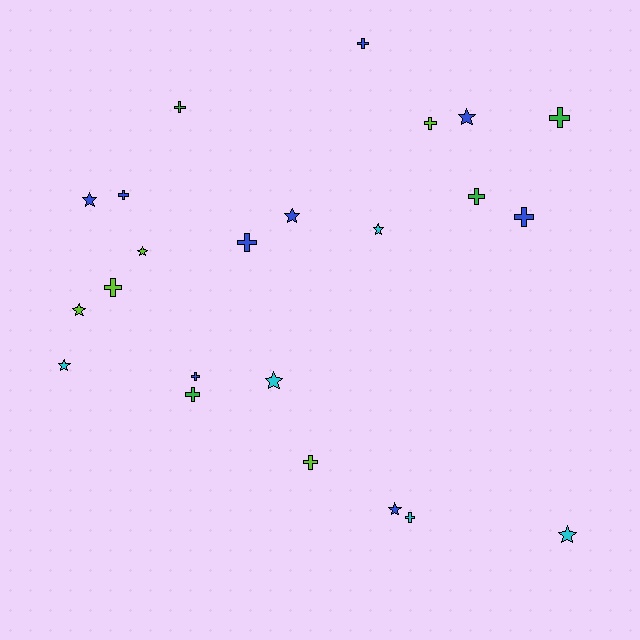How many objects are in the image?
There are 23 objects.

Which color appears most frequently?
Blue, with 9 objects.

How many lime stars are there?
There are 2 lime stars.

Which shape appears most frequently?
Cross, with 13 objects.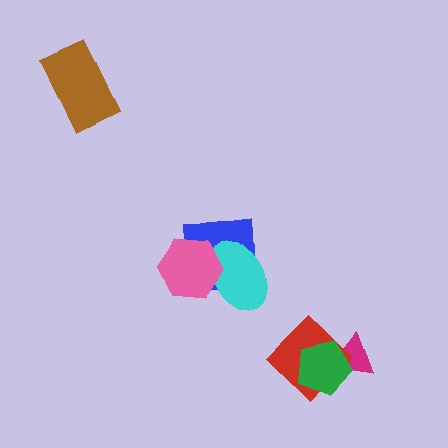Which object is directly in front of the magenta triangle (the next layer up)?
The red diamond is directly in front of the magenta triangle.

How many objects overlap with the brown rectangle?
0 objects overlap with the brown rectangle.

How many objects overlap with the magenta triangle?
2 objects overlap with the magenta triangle.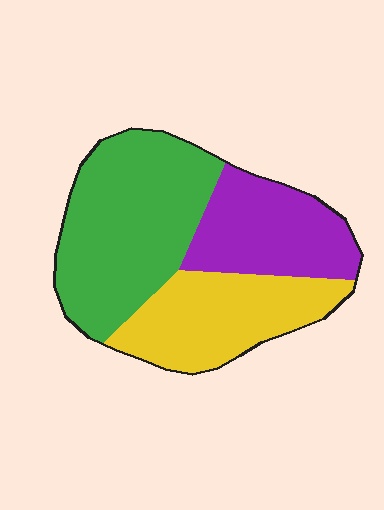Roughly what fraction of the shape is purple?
Purple takes up about one quarter (1/4) of the shape.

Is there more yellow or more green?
Green.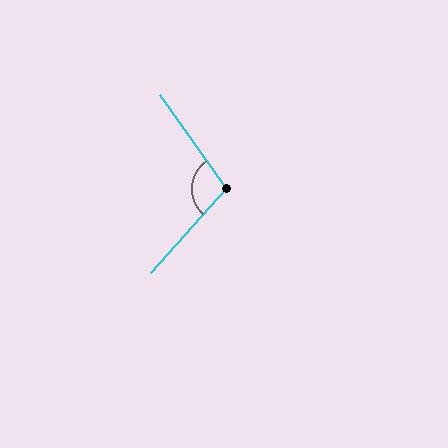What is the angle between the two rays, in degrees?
Approximately 103 degrees.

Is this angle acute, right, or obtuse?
It is obtuse.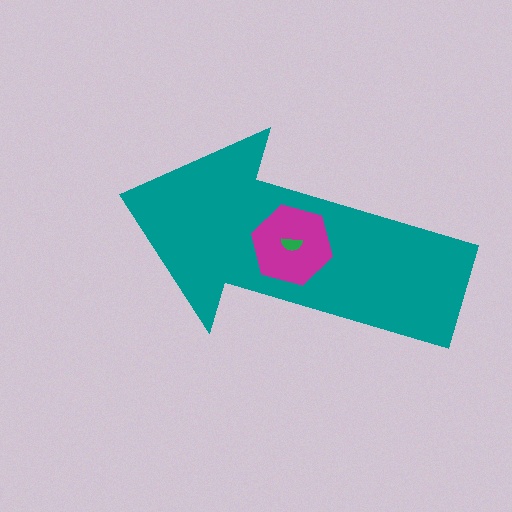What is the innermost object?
The green semicircle.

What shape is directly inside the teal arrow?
The magenta hexagon.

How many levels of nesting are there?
3.